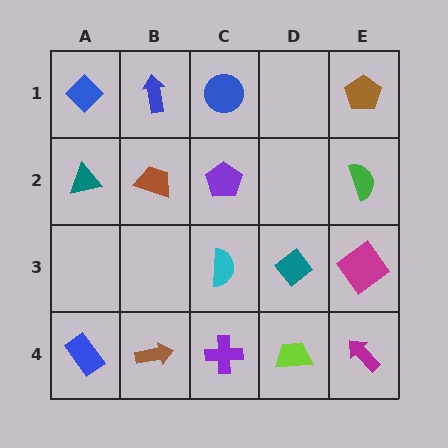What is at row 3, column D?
A teal diamond.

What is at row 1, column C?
A blue circle.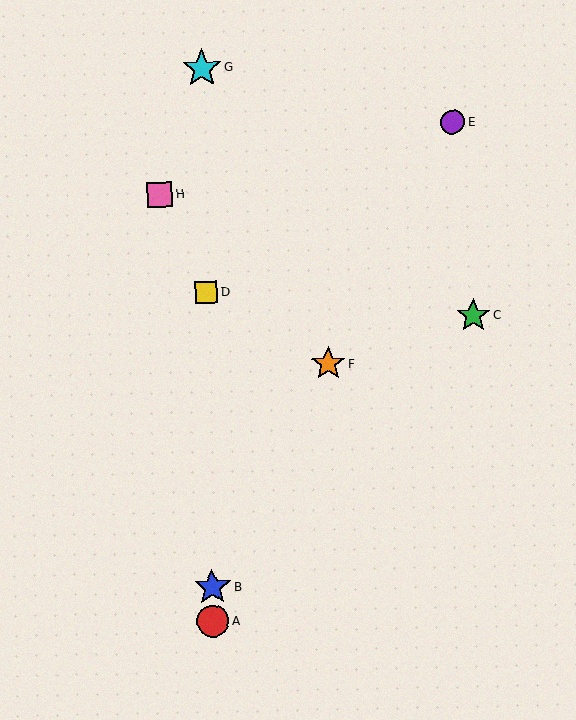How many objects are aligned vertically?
4 objects (A, B, D, G) are aligned vertically.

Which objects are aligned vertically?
Objects A, B, D, G are aligned vertically.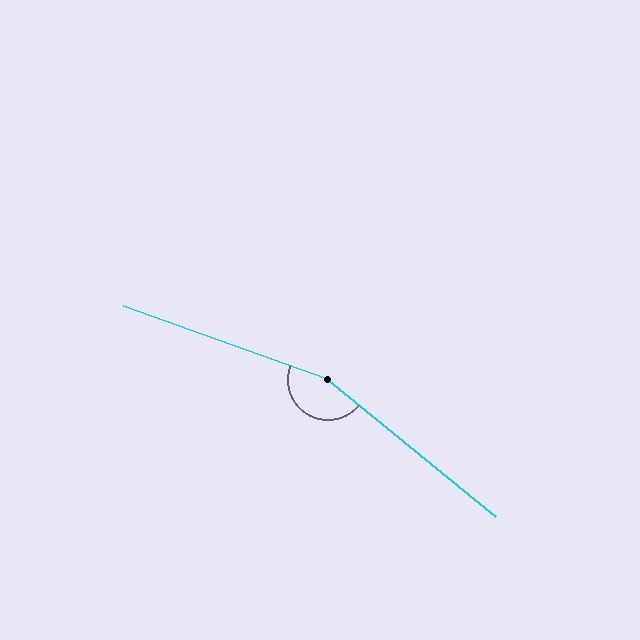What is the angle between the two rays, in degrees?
Approximately 161 degrees.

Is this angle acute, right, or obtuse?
It is obtuse.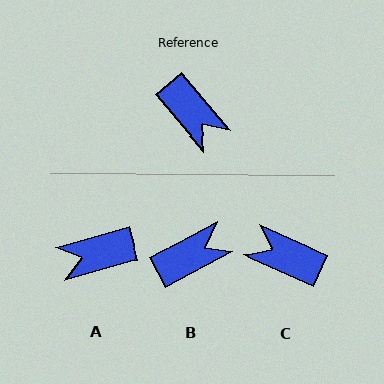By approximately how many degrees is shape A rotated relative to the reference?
Approximately 114 degrees clockwise.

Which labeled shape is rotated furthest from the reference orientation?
C, about 154 degrees away.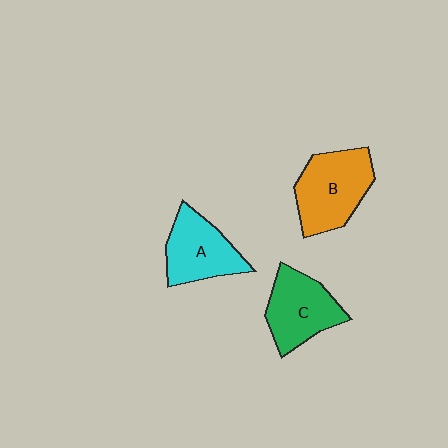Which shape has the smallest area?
Shape A (cyan).